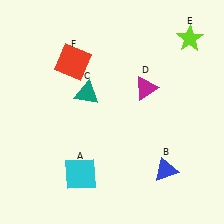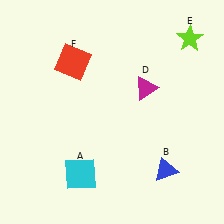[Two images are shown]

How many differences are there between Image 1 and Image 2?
There is 1 difference between the two images.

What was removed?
The teal triangle (C) was removed in Image 2.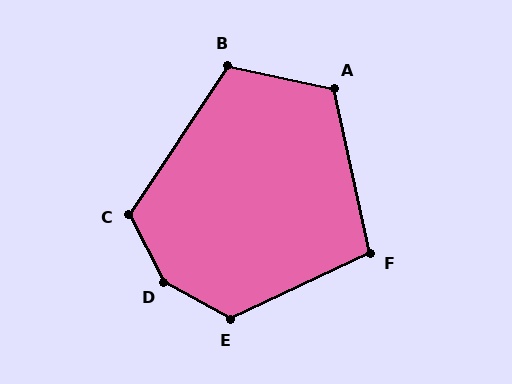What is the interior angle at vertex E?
Approximately 126 degrees (obtuse).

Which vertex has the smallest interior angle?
F, at approximately 103 degrees.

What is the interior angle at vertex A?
Approximately 114 degrees (obtuse).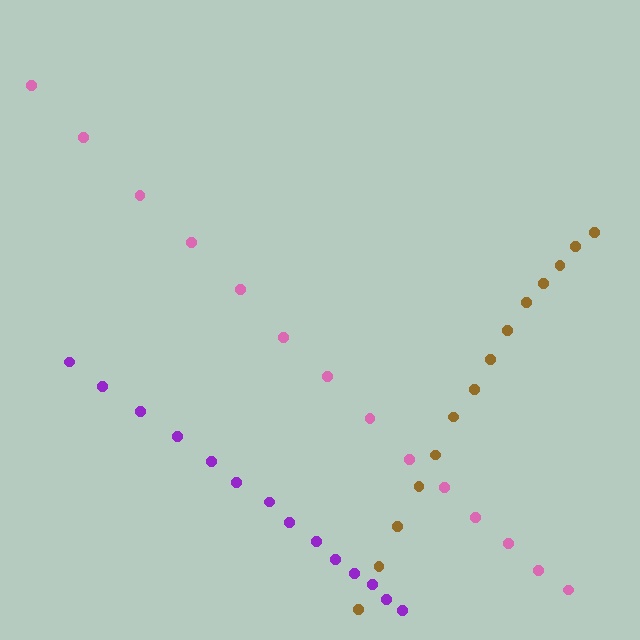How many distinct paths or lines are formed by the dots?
There are 3 distinct paths.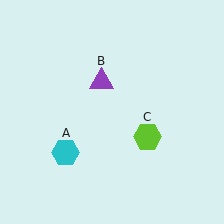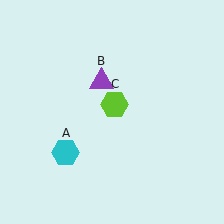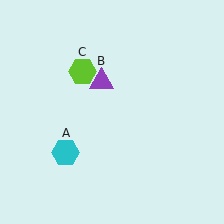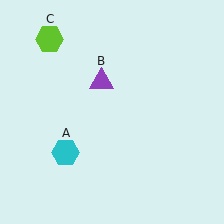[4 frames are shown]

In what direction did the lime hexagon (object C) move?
The lime hexagon (object C) moved up and to the left.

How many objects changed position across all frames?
1 object changed position: lime hexagon (object C).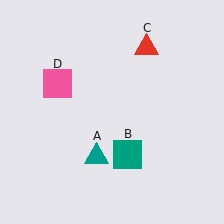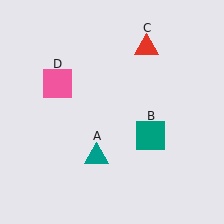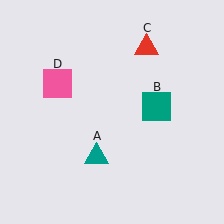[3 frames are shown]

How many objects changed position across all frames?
1 object changed position: teal square (object B).